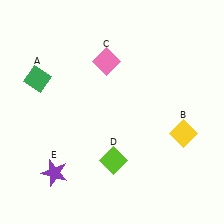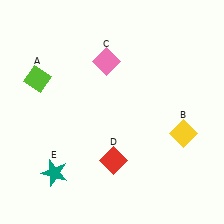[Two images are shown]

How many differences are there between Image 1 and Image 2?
There are 3 differences between the two images.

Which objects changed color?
A changed from green to lime. D changed from lime to red. E changed from purple to teal.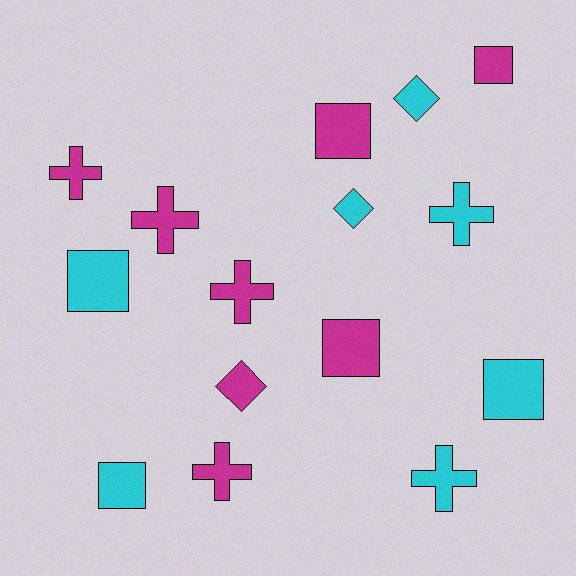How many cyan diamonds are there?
There are 2 cyan diamonds.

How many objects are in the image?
There are 15 objects.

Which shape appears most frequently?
Cross, with 6 objects.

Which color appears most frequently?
Magenta, with 8 objects.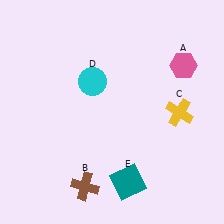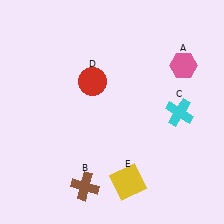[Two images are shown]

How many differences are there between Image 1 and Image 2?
There are 3 differences between the two images.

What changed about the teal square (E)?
In Image 1, E is teal. In Image 2, it changed to yellow.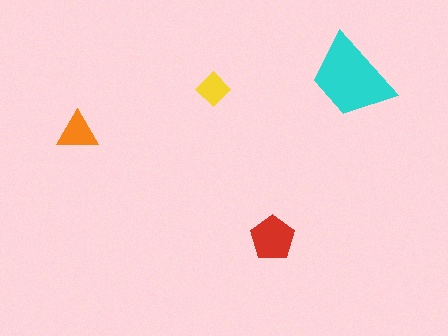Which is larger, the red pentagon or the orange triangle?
The red pentagon.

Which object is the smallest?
The yellow diamond.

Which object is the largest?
The cyan trapezoid.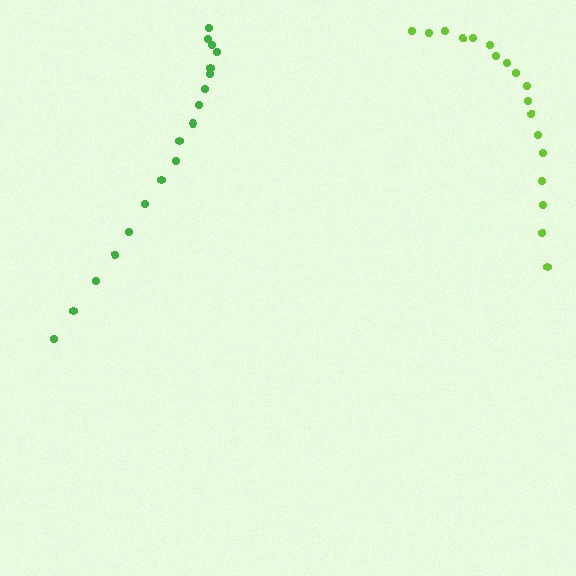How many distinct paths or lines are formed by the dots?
There are 2 distinct paths.